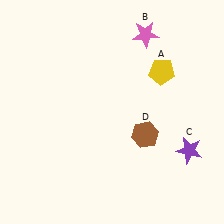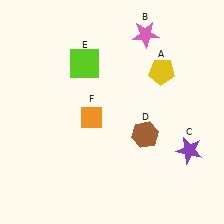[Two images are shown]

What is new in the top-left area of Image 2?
A lime square (E) was added in the top-left area of Image 2.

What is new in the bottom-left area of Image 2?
An orange diamond (F) was added in the bottom-left area of Image 2.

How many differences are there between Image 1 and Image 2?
There are 2 differences between the two images.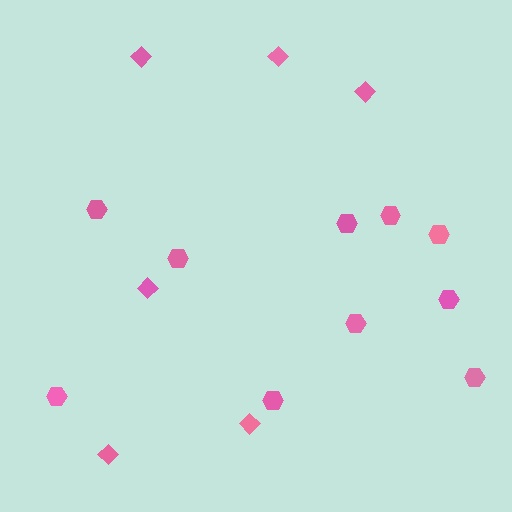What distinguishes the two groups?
There are 2 groups: one group of hexagons (10) and one group of diamonds (6).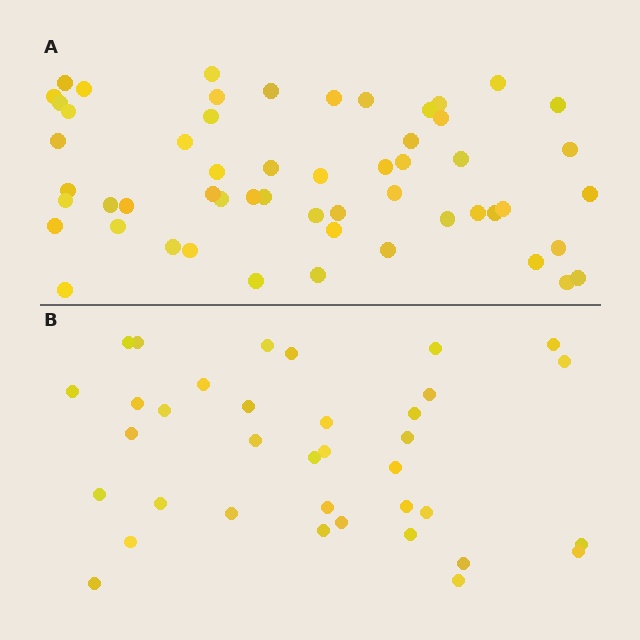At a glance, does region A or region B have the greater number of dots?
Region A (the top region) has more dots.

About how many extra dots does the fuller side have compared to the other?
Region A has approximately 20 more dots than region B.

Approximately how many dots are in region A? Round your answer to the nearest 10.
About 60 dots. (The exact count is 55, which rounds to 60.)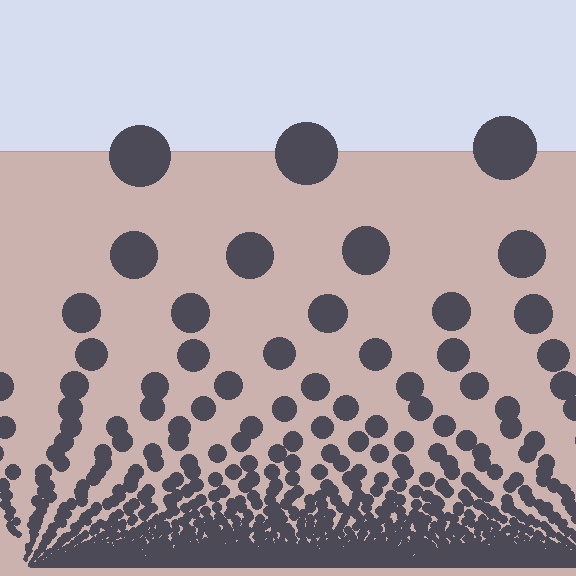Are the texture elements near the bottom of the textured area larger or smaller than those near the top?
Smaller. The gradient is inverted — elements near the bottom are smaller and denser.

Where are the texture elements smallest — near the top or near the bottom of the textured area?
Near the bottom.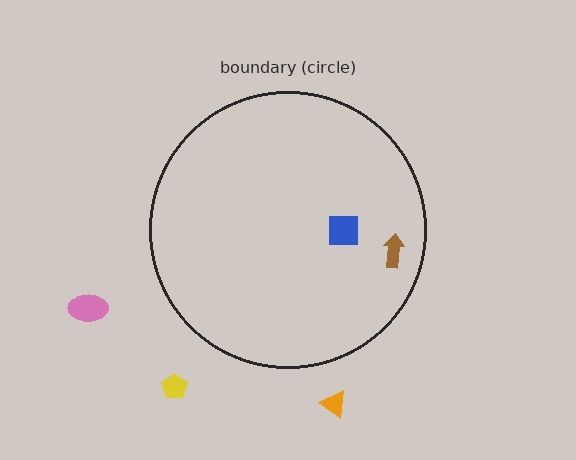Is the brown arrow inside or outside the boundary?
Inside.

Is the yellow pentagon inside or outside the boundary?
Outside.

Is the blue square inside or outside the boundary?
Inside.